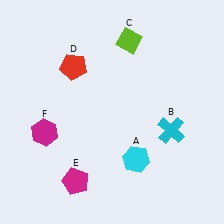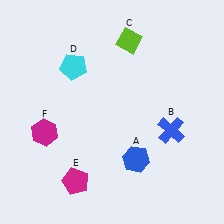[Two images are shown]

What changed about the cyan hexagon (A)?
In Image 1, A is cyan. In Image 2, it changed to blue.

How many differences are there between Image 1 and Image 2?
There are 3 differences between the two images.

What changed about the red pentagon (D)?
In Image 1, D is red. In Image 2, it changed to cyan.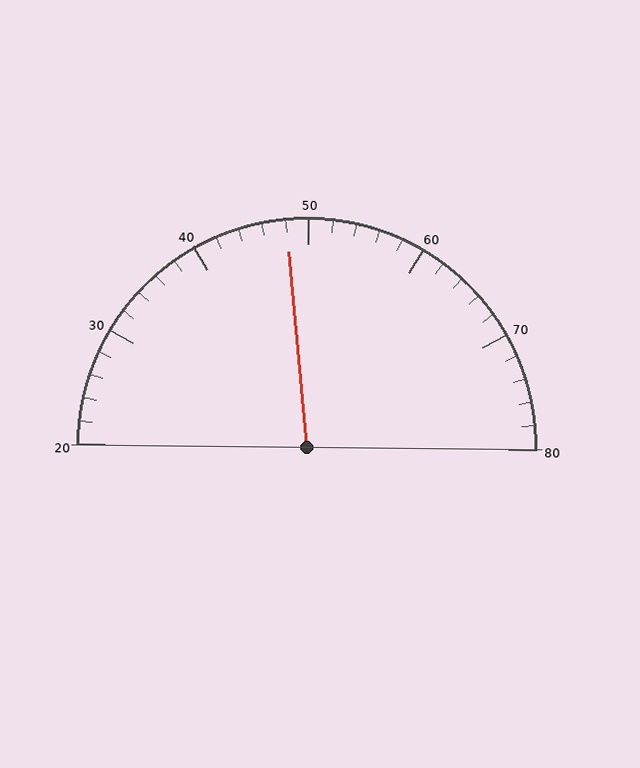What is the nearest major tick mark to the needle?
The nearest major tick mark is 50.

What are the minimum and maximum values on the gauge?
The gauge ranges from 20 to 80.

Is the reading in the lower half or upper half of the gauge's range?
The reading is in the lower half of the range (20 to 80).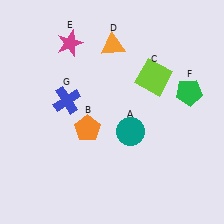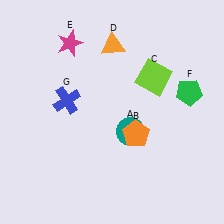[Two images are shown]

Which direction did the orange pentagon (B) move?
The orange pentagon (B) moved right.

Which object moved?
The orange pentagon (B) moved right.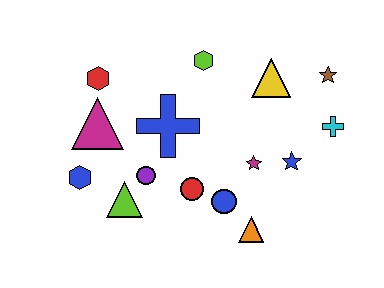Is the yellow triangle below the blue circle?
No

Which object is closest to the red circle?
The blue circle is closest to the red circle.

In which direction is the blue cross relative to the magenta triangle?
The blue cross is to the right of the magenta triangle.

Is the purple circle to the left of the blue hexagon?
No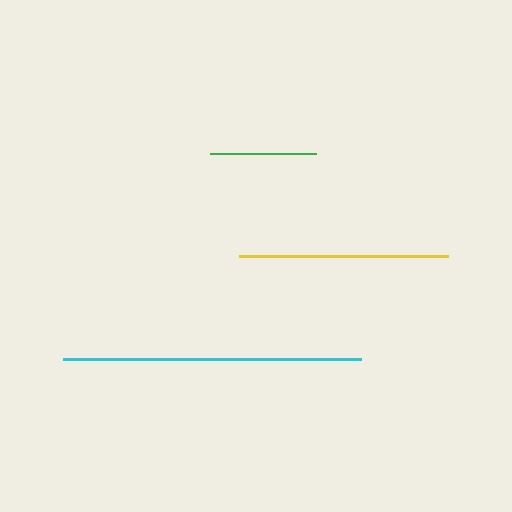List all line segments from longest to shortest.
From longest to shortest: cyan, yellow, green.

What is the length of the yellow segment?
The yellow segment is approximately 209 pixels long.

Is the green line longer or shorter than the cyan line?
The cyan line is longer than the green line.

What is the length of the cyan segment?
The cyan segment is approximately 298 pixels long.